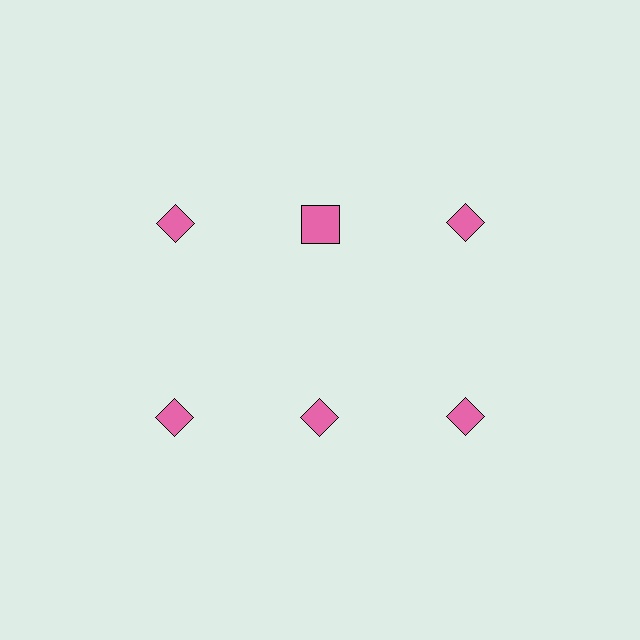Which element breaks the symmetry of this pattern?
The pink square in the top row, second from left column breaks the symmetry. All other shapes are pink diamonds.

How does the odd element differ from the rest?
It has a different shape: square instead of diamond.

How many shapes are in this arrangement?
There are 6 shapes arranged in a grid pattern.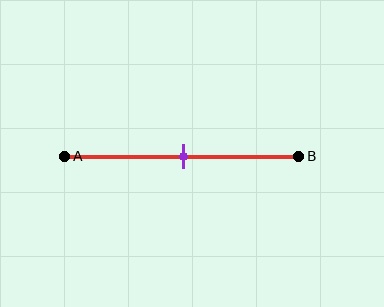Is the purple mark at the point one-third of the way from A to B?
No, the mark is at about 50% from A, not at the 33% one-third point.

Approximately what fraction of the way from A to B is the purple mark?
The purple mark is approximately 50% of the way from A to B.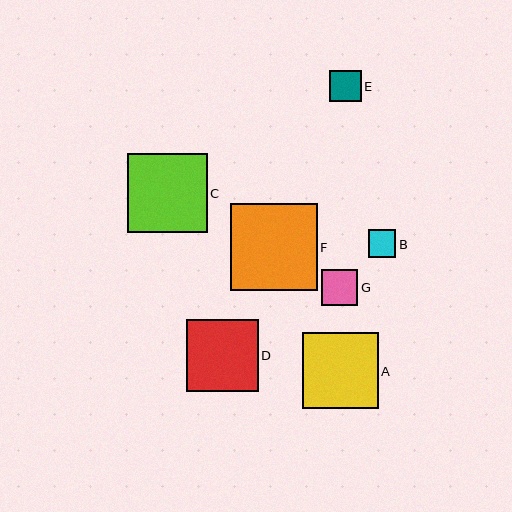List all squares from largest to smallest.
From largest to smallest: F, C, A, D, G, E, B.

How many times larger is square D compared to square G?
Square D is approximately 2.0 times the size of square G.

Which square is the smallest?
Square B is the smallest with a size of approximately 27 pixels.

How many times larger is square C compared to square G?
Square C is approximately 2.2 times the size of square G.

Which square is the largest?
Square F is the largest with a size of approximately 87 pixels.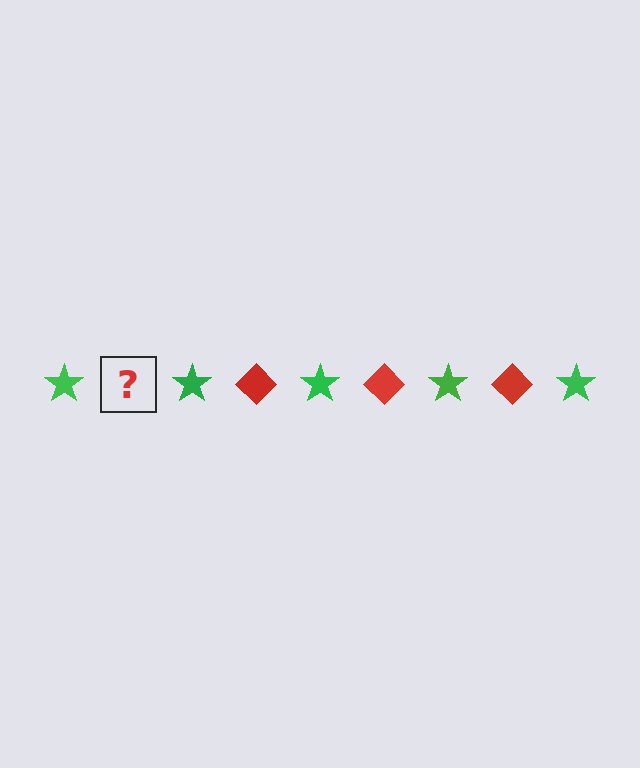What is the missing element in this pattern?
The missing element is a red diamond.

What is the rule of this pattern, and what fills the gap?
The rule is that the pattern alternates between green star and red diamond. The gap should be filled with a red diamond.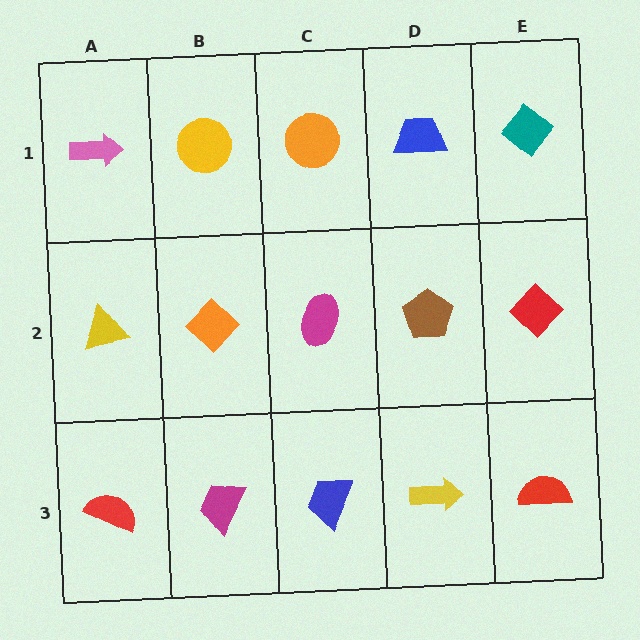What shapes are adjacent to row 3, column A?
A yellow triangle (row 2, column A), a magenta trapezoid (row 3, column B).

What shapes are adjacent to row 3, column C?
A magenta ellipse (row 2, column C), a magenta trapezoid (row 3, column B), a yellow arrow (row 3, column D).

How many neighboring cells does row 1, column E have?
2.